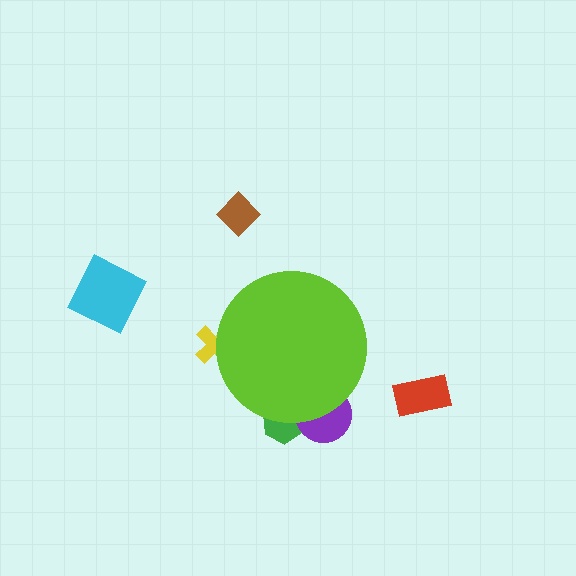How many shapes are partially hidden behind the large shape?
3 shapes are partially hidden.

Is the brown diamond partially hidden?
No, the brown diamond is fully visible.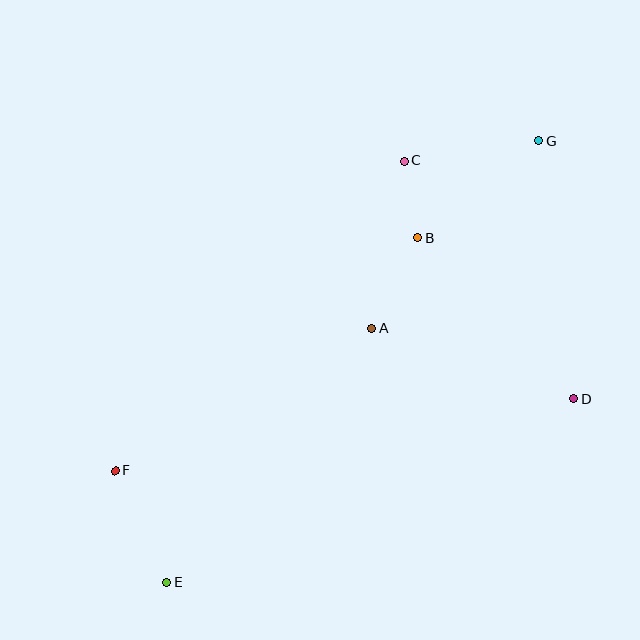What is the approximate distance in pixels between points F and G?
The distance between F and G is approximately 537 pixels.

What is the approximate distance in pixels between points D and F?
The distance between D and F is approximately 464 pixels.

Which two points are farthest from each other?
Points E and G are farthest from each other.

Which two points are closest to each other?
Points B and C are closest to each other.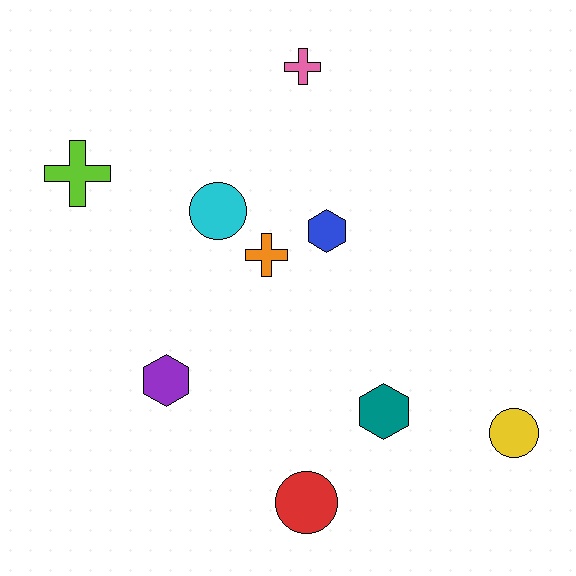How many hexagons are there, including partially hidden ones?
There are 3 hexagons.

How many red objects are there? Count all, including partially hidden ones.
There is 1 red object.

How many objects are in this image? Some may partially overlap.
There are 9 objects.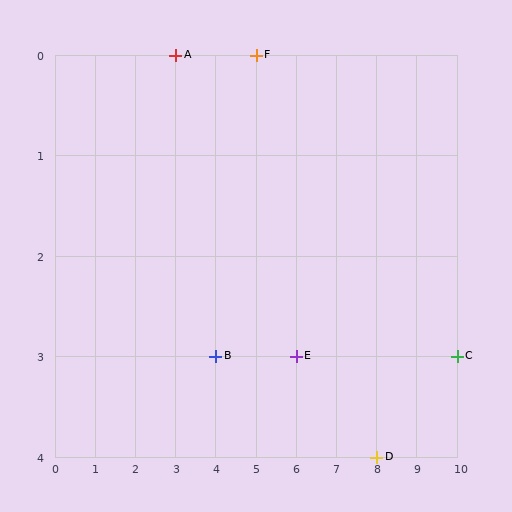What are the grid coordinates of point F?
Point F is at grid coordinates (5, 0).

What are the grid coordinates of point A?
Point A is at grid coordinates (3, 0).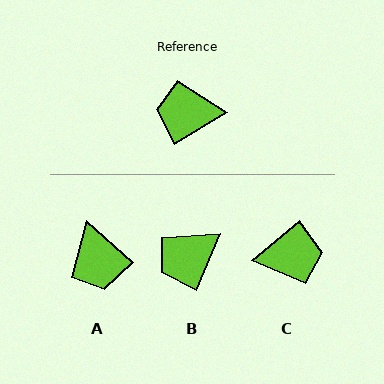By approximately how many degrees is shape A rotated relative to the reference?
Approximately 107 degrees counter-clockwise.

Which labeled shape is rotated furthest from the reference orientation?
C, about 171 degrees away.